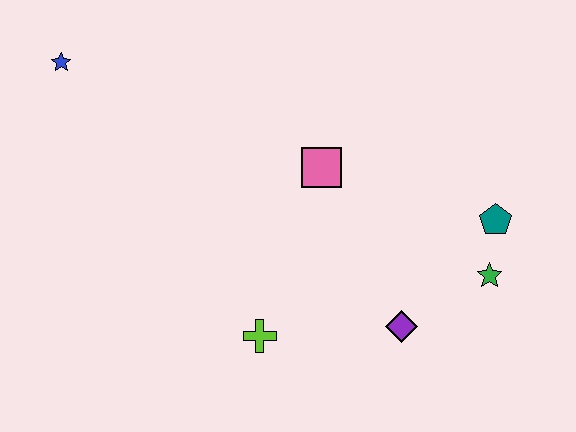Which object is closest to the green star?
The teal pentagon is closest to the green star.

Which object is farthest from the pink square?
The blue star is farthest from the pink square.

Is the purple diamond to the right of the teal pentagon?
No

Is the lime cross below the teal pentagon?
Yes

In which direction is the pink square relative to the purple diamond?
The pink square is above the purple diamond.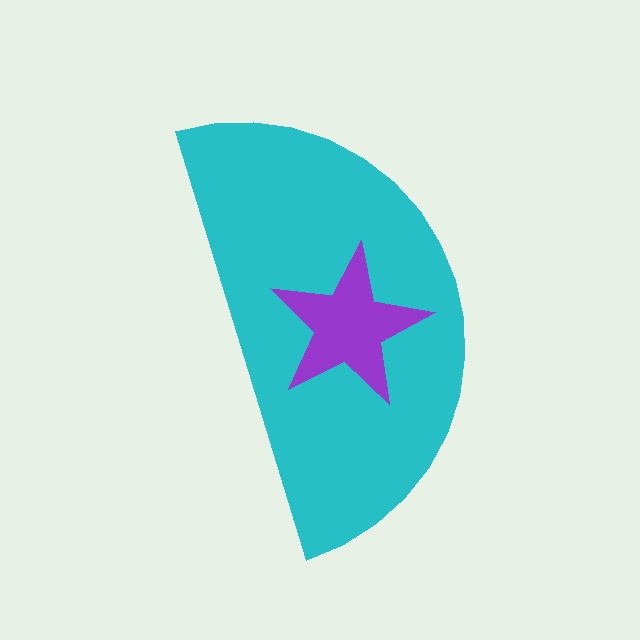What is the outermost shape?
The cyan semicircle.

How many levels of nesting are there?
2.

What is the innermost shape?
The purple star.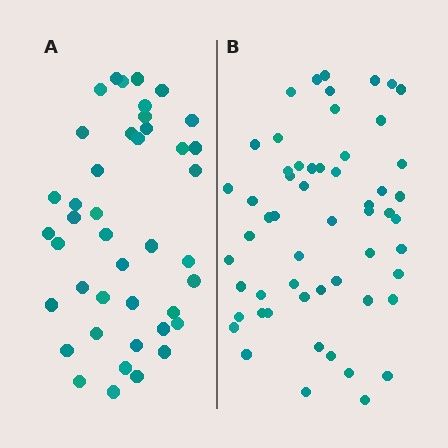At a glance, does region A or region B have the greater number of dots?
Region B (the right region) has more dots.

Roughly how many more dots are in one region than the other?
Region B has approximately 15 more dots than region A.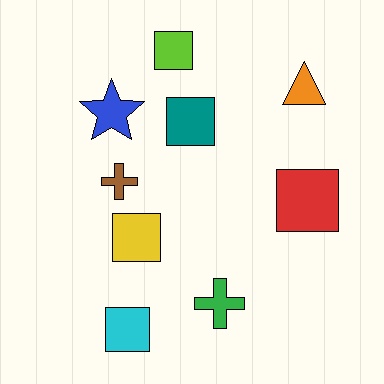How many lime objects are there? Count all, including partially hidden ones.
There is 1 lime object.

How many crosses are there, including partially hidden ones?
There are 2 crosses.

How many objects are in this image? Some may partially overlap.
There are 9 objects.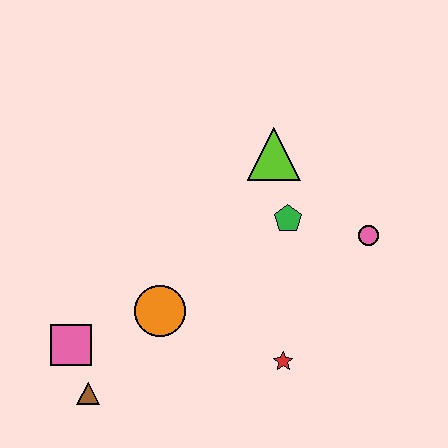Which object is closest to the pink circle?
The green pentagon is closest to the pink circle.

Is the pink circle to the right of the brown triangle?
Yes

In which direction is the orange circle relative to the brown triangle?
The orange circle is above the brown triangle.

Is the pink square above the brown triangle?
Yes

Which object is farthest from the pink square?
The pink circle is farthest from the pink square.